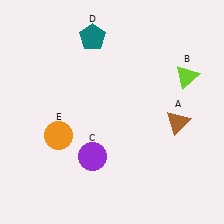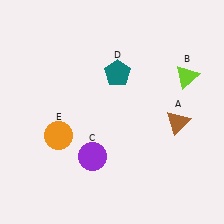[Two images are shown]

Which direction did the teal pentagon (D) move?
The teal pentagon (D) moved down.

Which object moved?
The teal pentagon (D) moved down.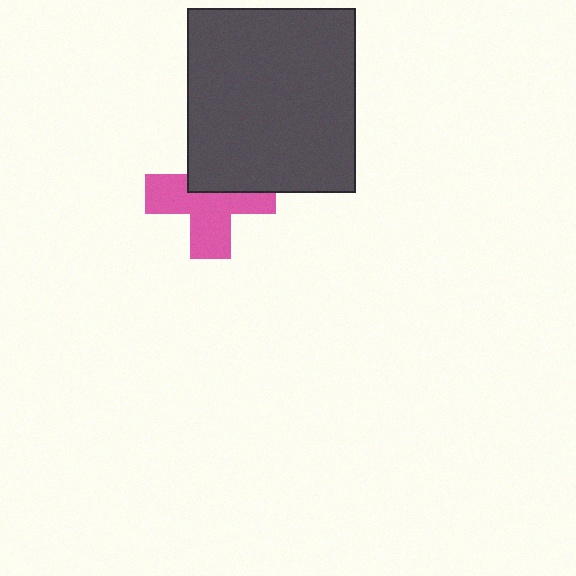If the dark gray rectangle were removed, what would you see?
You would see the complete pink cross.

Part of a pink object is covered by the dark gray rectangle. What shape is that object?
It is a cross.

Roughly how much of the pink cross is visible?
About half of it is visible (roughly 59%).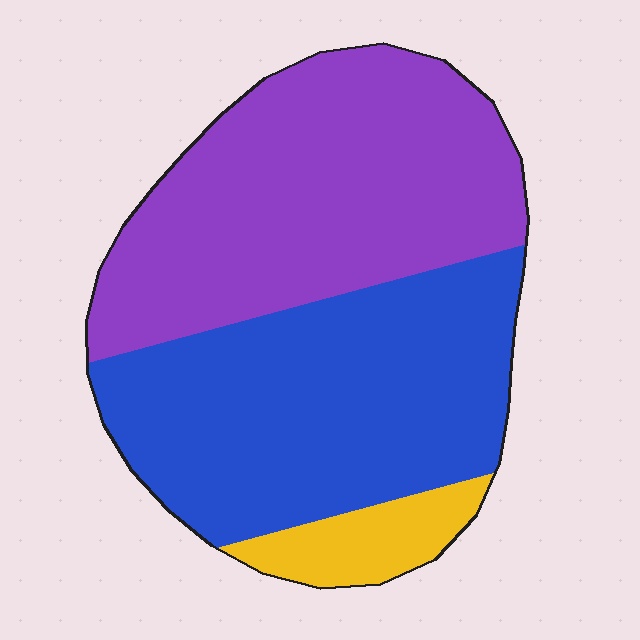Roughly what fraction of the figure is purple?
Purple takes up about one half (1/2) of the figure.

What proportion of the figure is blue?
Blue covers roughly 45% of the figure.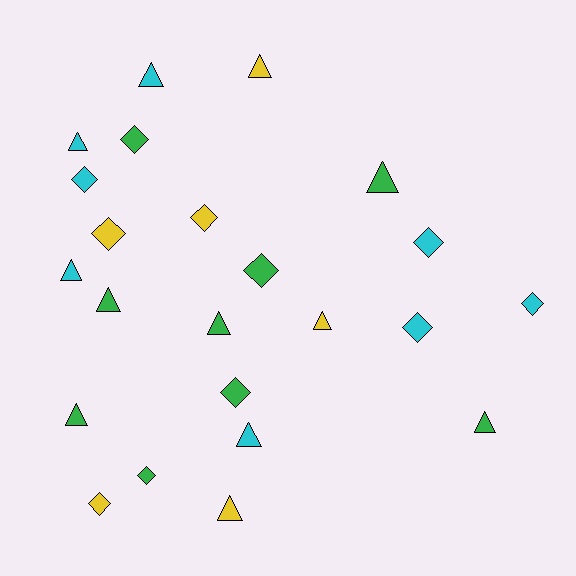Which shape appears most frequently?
Triangle, with 12 objects.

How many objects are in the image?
There are 23 objects.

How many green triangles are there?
There are 5 green triangles.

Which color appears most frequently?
Green, with 9 objects.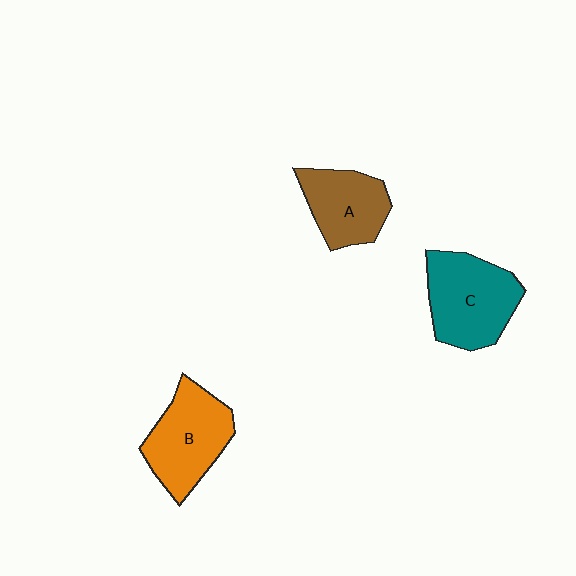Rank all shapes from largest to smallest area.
From largest to smallest: C (teal), B (orange), A (brown).